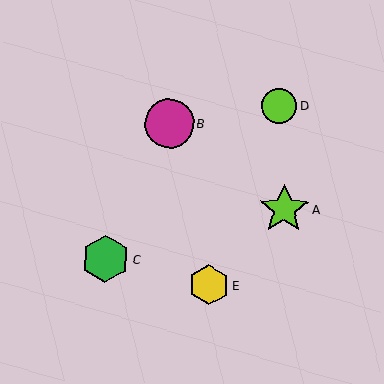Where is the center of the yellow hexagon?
The center of the yellow hexagon is at (209, 285).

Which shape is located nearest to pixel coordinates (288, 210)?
The lime star (labeled A) at (284, 209) is nearest to that location.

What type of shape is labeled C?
Shape C is a green hexagon.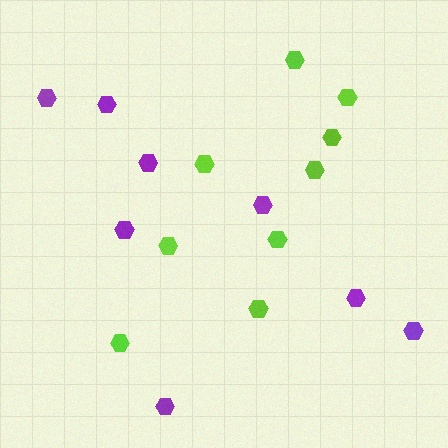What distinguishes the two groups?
There are 2 groups: one group of lime hexagons (9) and one group of purple hexagons (8).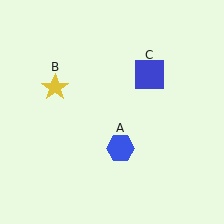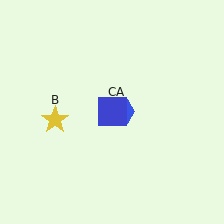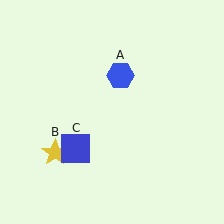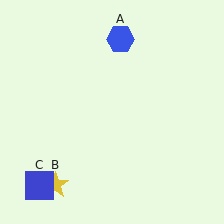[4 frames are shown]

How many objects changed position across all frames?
3 objects changed position: blue hexagon (object A), yellow star (object B), blue square (object C).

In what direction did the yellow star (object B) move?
The yellow star (object B) moved down.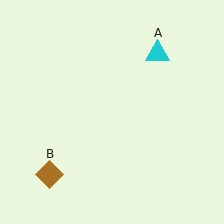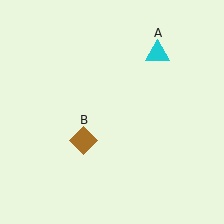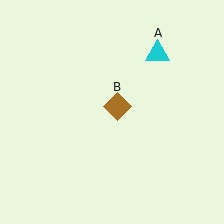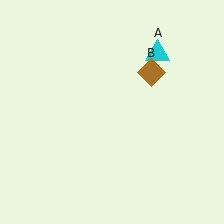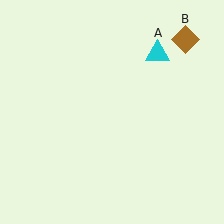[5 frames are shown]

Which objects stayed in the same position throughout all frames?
Cyan triangle (object A) remained stationary.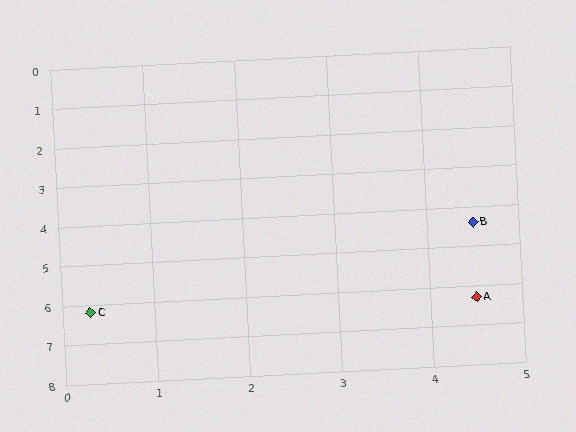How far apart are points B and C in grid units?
Points B and C are about 4.6 grid units apart.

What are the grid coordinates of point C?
Point C is at approximately (0.3, 6.2).